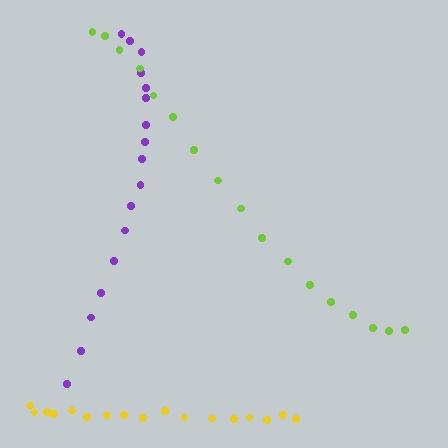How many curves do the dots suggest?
There are 3 distinct paths.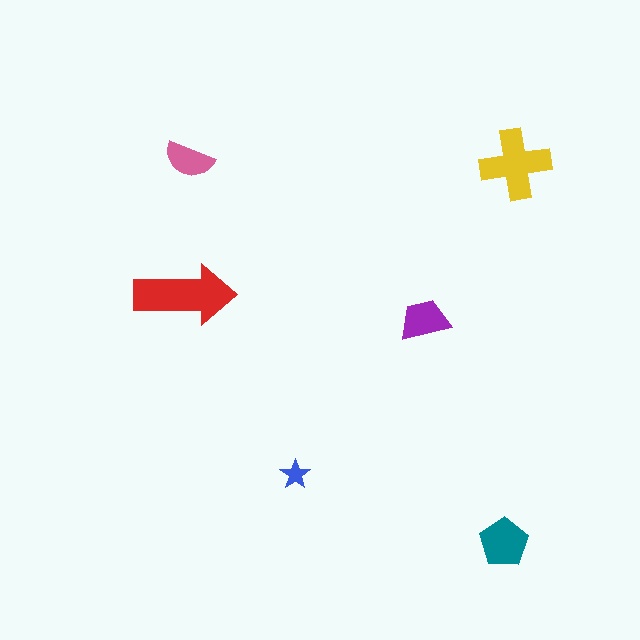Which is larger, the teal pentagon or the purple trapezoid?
The teal pentagon.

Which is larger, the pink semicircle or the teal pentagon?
The teal pentagon.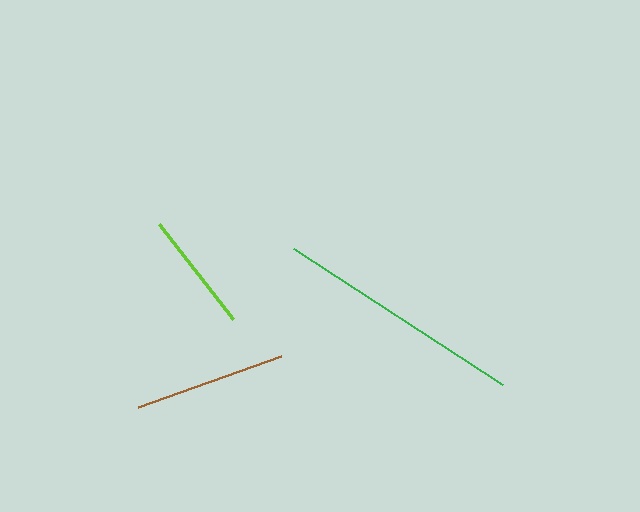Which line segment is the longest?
The green line is the longest at approximately 249 pixels.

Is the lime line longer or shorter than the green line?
The green line is longer than the lime line.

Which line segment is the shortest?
The lime line is the shortest at approximately 120 pixels.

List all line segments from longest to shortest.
From longest to shortest: green, brown, lime.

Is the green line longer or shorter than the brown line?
The green line is longer than the brown line.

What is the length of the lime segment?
The lime segment is approximately 120 pixels long.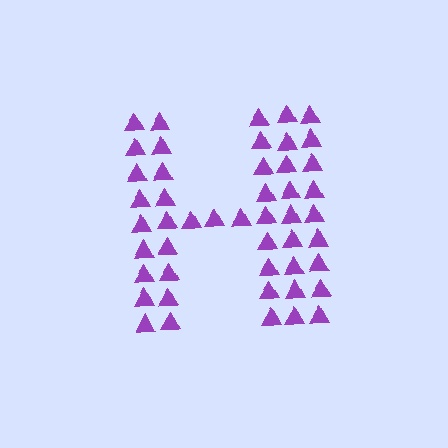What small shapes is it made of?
It is made of small triangles.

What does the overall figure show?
The overall figure shows the letter H.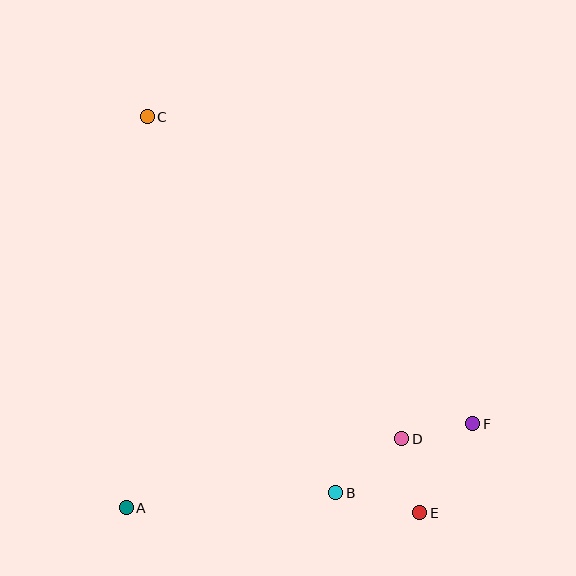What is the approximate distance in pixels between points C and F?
The distance between C and F is approximately 448 pixels.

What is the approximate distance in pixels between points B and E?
The distance between B and E is approximately 87 pixels.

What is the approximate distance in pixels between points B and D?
The distance between B and D is approximately 85 pixels.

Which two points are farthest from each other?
Points C and E are farthest from each other.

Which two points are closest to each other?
Points D and F are closest to each other.